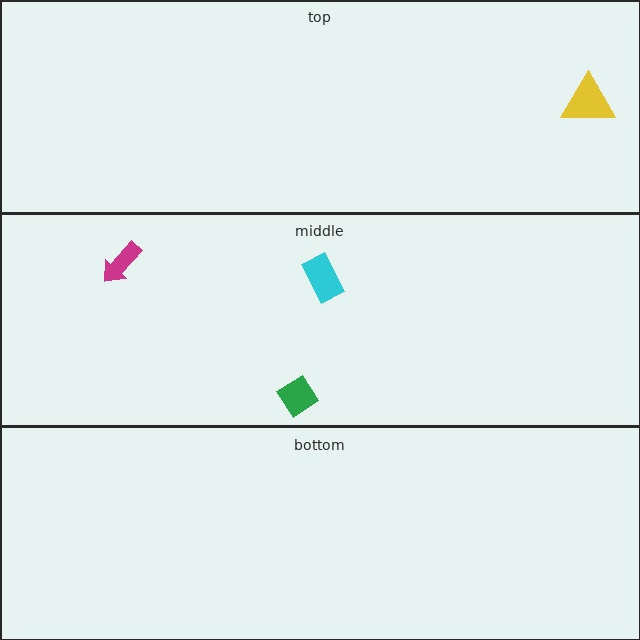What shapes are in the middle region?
The green diamond, the cyan rectangle, the magenta arrow.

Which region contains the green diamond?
The middle region.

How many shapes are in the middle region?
3.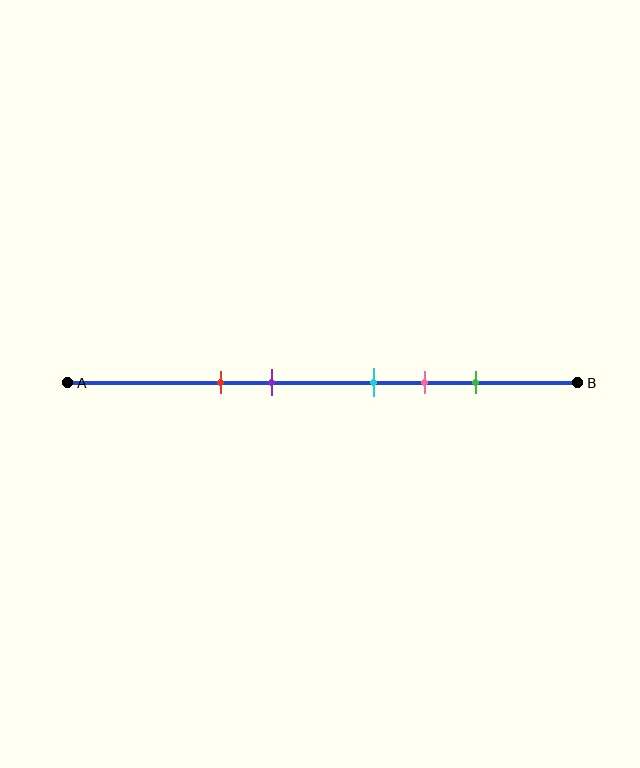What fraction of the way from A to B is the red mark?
The red mark is approximately 30% (0.3) of the way from A to B.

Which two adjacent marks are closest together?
The cyan and pink marks are the closest adjacent pair.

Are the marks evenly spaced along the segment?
No, the marks are not evenly spaced.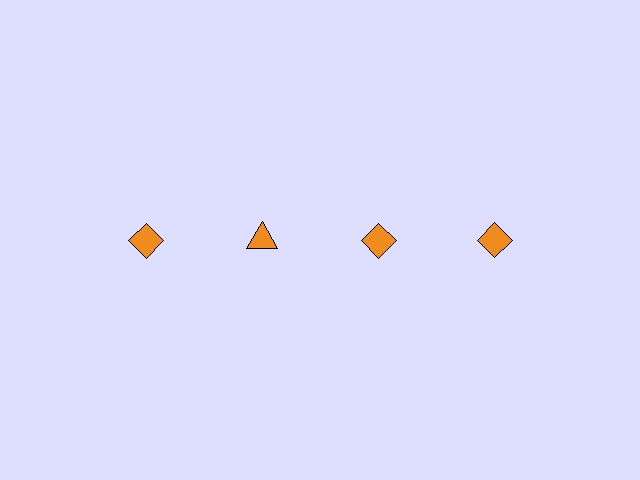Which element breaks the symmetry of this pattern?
The orange triangle in the top row, second from left column breaks the symmetry. All other shapes are orange diamonds.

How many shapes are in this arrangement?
There are 4 shapes arranged in a grid pattern.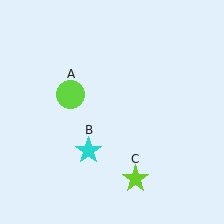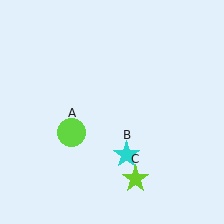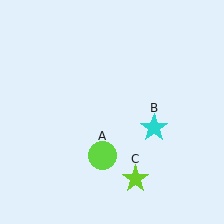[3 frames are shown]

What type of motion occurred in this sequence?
The lime circle (object A), cyan star (object B) rotated counterclockwise around the center of the scene.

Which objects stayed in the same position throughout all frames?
Lime star (object C) remained stationary.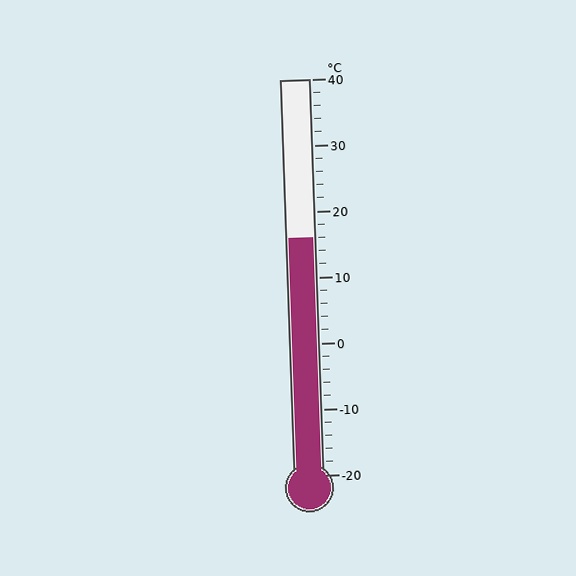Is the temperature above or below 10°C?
The temperature is above 10°C.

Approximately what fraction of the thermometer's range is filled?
The thermometer is filled to approximately 60% of its range.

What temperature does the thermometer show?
The thermometer shows approximately 16°C.